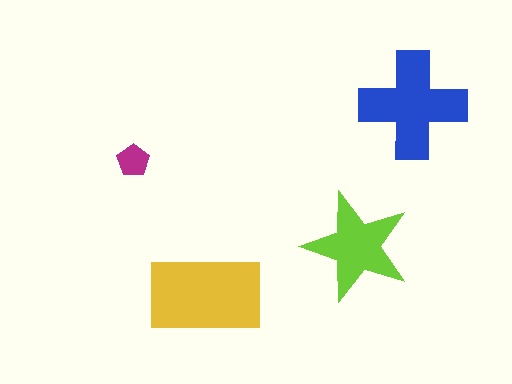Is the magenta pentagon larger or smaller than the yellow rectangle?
Smaller.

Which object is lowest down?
The yellow rectangle is bottommost.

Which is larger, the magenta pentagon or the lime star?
The lime star.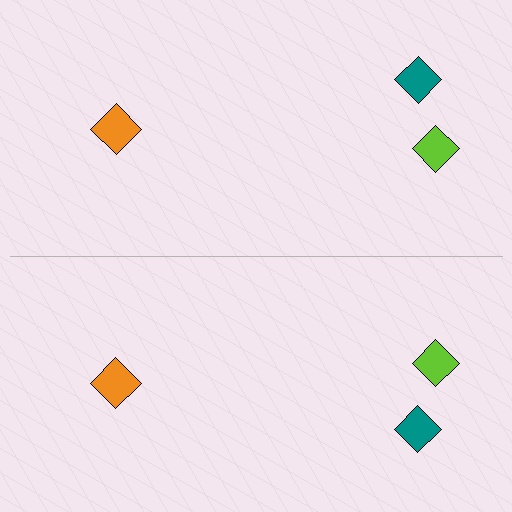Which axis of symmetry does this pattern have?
The pattern has a horizontal axis of symmetry running through the center of the image.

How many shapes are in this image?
There are 6 shapes in this image.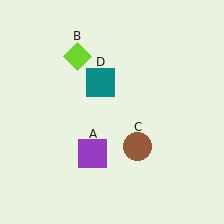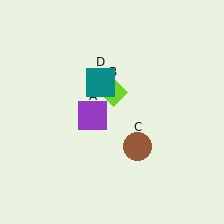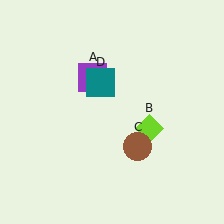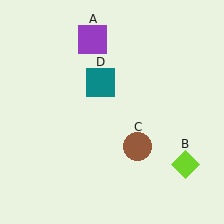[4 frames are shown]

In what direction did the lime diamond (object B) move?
The lime diamond (object B) moved down and to the right.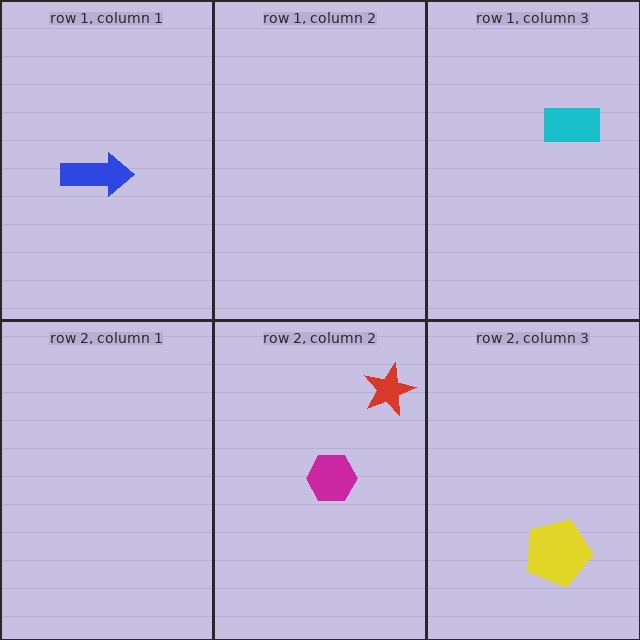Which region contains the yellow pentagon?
The row 2, column 3 region.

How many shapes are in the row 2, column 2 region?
2.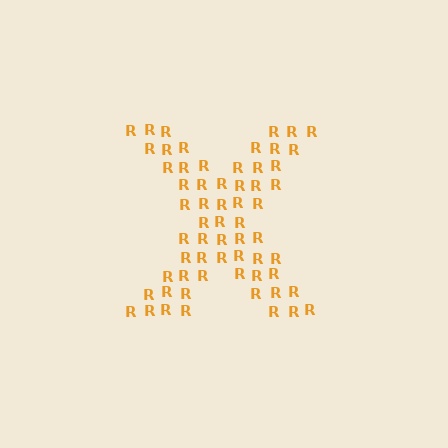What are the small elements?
The small elements are letter R's.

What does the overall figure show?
The overall figure shows the letter X.